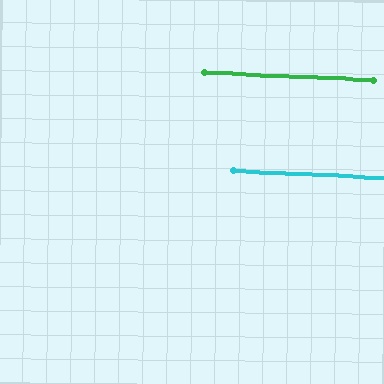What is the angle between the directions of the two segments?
Approximately 0 degrees.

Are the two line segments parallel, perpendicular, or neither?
Parallel — their directions differ by only 0.3°.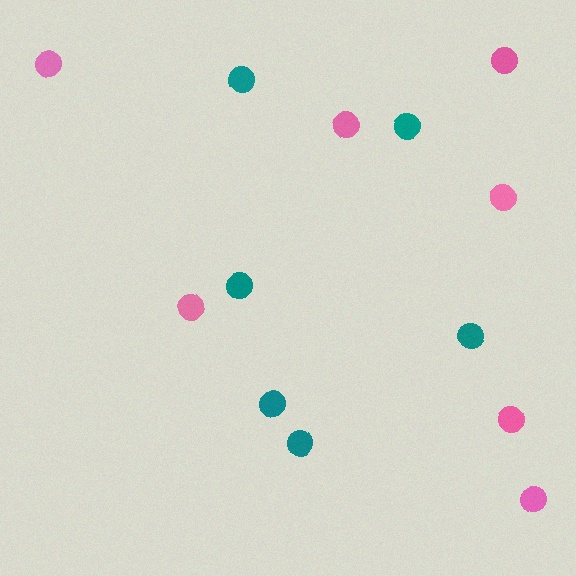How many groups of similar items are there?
There are 2 groups: one group of pink circles (7) and one group of teal circles (6).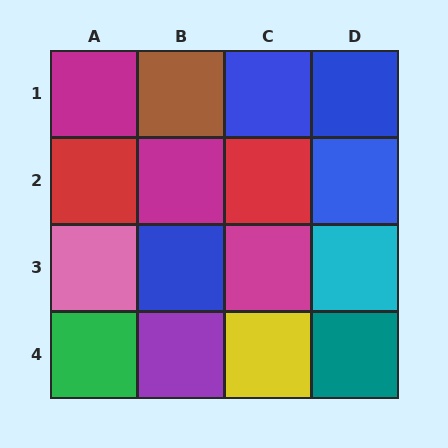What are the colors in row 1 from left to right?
Magenta, brown, blue, blue.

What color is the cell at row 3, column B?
Blue.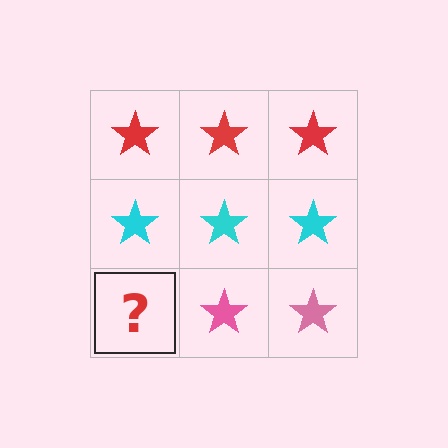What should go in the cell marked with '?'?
The missing cell should contain a pink star.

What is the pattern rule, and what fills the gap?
The rule is that each row has a consistent color. The gap should be filled with a pink star.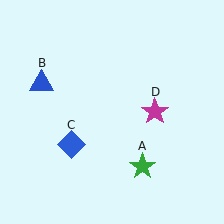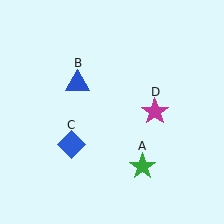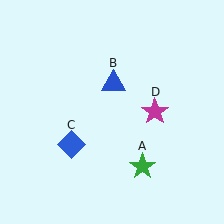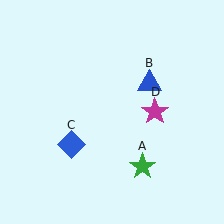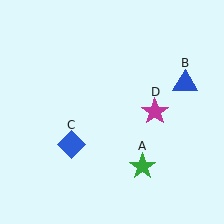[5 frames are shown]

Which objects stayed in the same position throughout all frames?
Green star (object A) and blue diamond (object C) and magenta star (object D) remained stationary.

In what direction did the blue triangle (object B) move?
The blue triangle (object B) moved right.